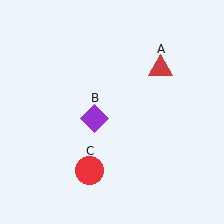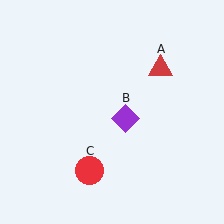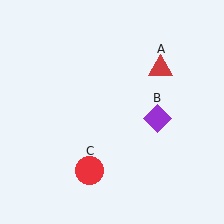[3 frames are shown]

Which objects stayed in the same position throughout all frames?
Red triangle (object A) and red circle (object C) remained stationary.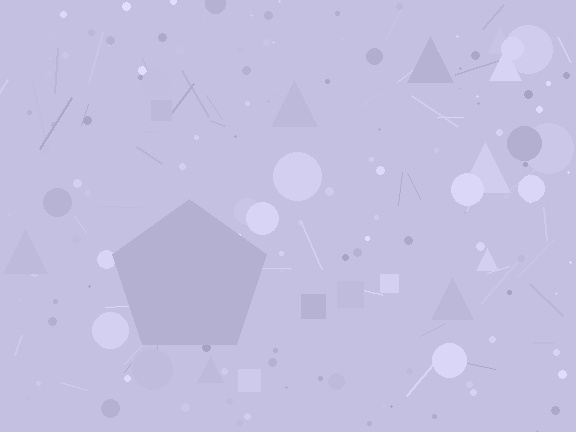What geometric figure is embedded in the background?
A pentagon is embedded in the background.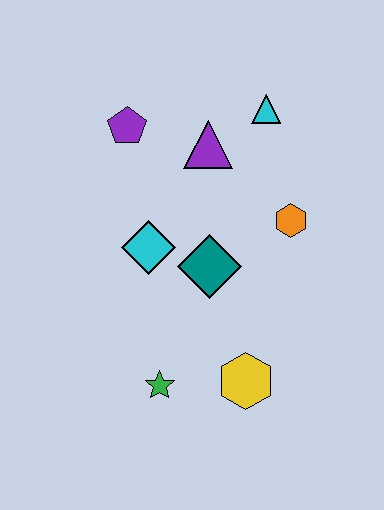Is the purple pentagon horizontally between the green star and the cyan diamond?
No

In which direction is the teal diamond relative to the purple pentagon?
The teal diamond is below the purple pentagon.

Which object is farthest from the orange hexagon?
The green star is farthest from the orange hexagon.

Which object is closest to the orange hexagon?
The teal diamond is closest to the orange hexagon.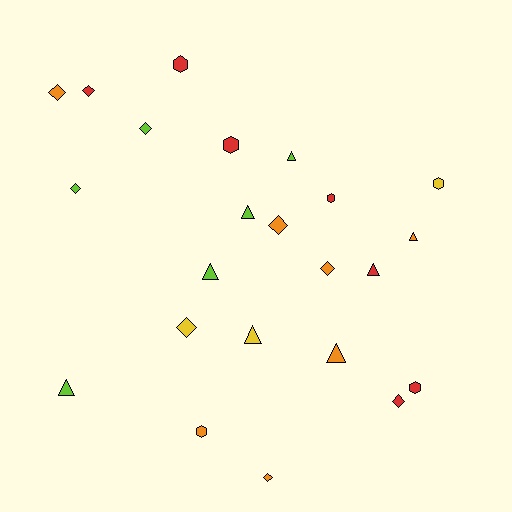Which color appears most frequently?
Orange, with 7 objects.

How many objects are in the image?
There are 23 objects.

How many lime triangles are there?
There are 4 lime triangles.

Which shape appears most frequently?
Diamond, with 9 objects.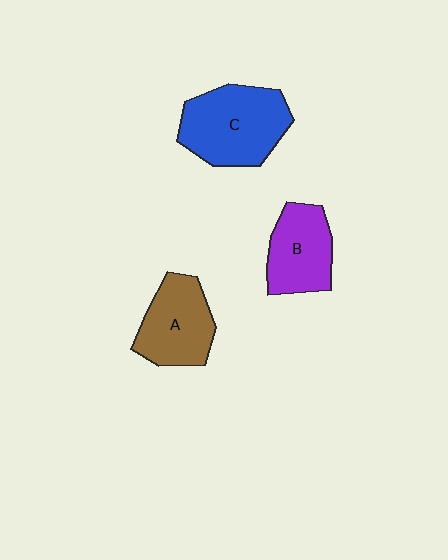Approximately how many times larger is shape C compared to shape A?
Approximately 1.3 times.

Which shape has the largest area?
Shape C (blue).